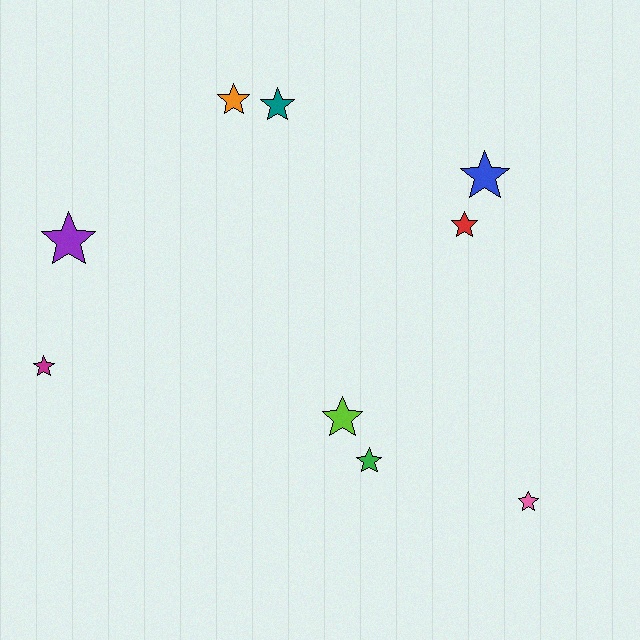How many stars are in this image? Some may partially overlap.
There are 9 stars.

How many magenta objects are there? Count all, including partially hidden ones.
There is 1 magenta object.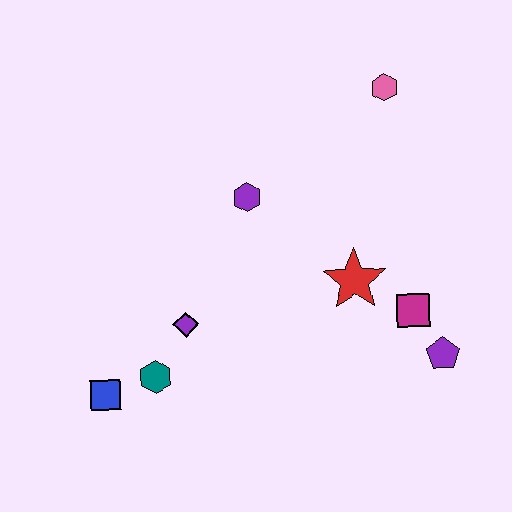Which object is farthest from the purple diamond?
The pink hexagon is farthest from the purple diamond.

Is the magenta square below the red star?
Yes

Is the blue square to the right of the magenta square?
No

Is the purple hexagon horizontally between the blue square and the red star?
Yes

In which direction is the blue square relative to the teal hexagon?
The blue square is to the left of the teal hexagon.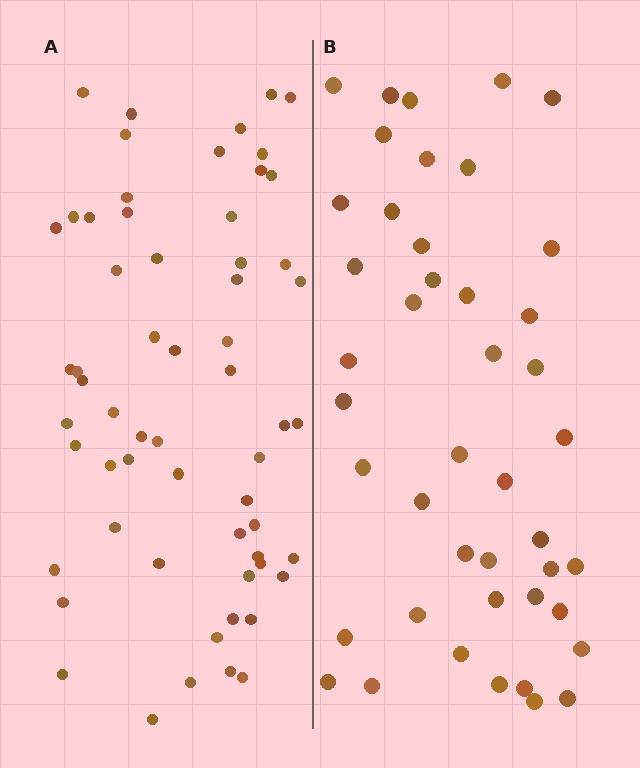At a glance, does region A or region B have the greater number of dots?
Region A (the left region) has more dots.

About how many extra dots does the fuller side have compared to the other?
Region A has approximately 15 more dots than region B.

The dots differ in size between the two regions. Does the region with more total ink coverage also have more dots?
No. Region B has more total ink coverage because its dots are larger, but region A actually contains more individual dots. Total area can be misleading — the number of items is what matters here.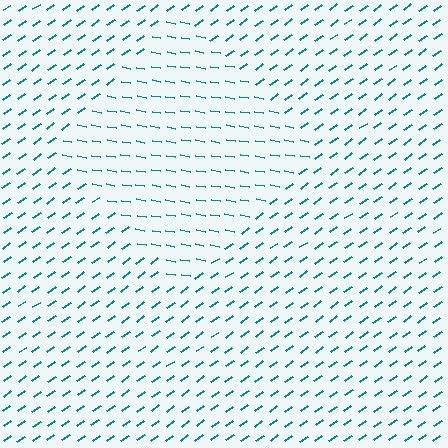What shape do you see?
I see a diamond.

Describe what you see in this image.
The image is filled with small teal line segments. A diamond region in the image has lines oriented differently from the surrounding lines, creating a visible texture boundary.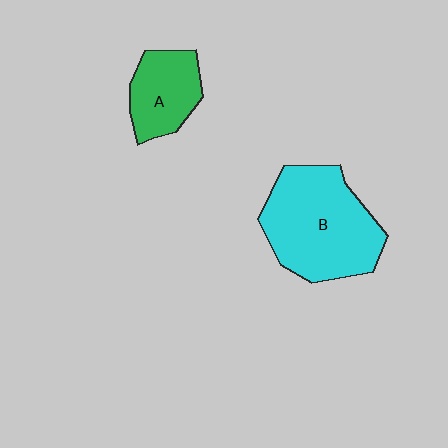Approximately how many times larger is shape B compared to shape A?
Approximately 2.0 times.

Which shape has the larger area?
Shape B (cyan).